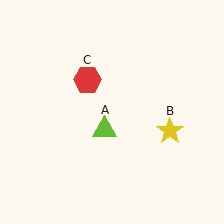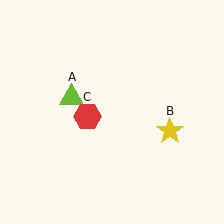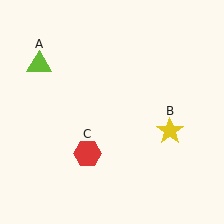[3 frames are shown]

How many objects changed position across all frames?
2 objects changed position: lime triangle (object A), red hexagon (object C).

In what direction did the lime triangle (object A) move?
The lime triangle (object A) moved up and to the left.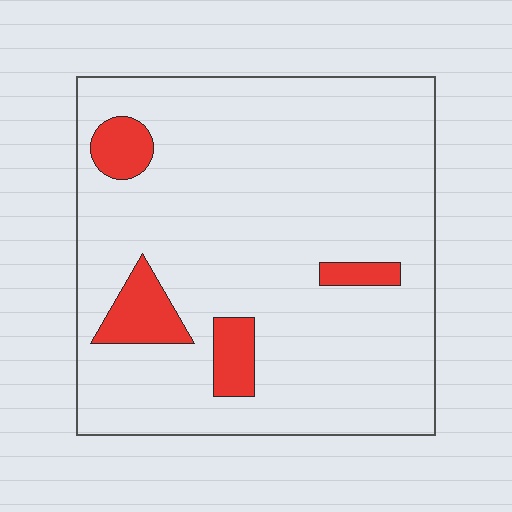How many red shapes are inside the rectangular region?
4.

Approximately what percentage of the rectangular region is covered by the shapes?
Approximately 10%.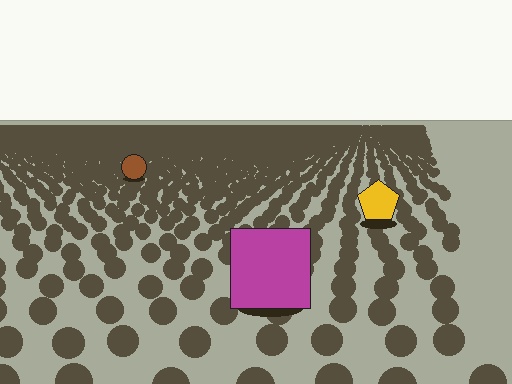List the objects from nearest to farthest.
From nearest to farthest: the magenta square, the yellow pentagon, the brown circle.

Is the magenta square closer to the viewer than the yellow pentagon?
Yes. The magenta square is closer — you can tell from the texture gradient: the ground texture is coarser near it.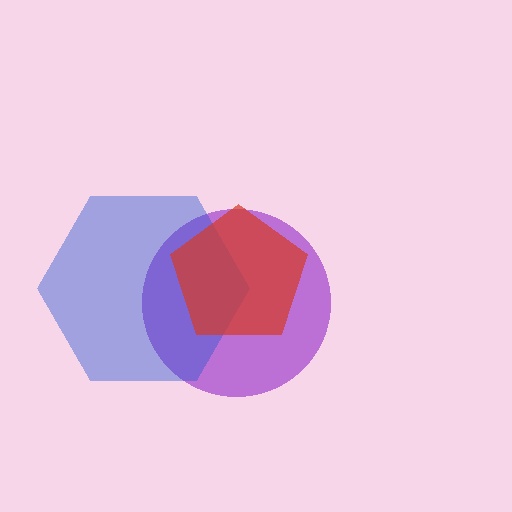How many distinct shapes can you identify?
There are 3 distinct shapes: a purple circle, a blue hexagon, a red pentagon.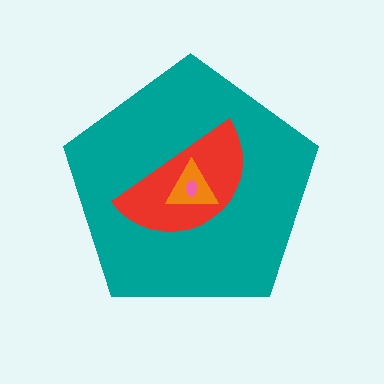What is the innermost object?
The pink ellipse.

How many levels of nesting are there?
4.